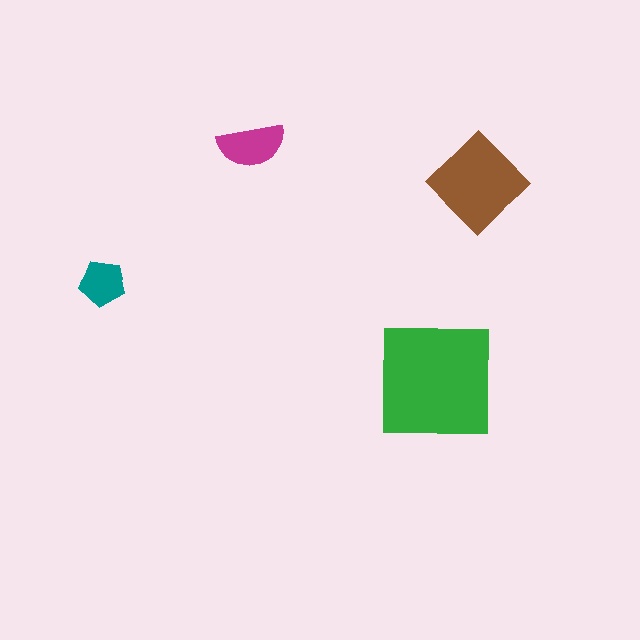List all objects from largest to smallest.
The green square, the brown diamond, the magenta semicircle, the teal pentagon.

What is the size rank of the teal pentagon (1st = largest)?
4th.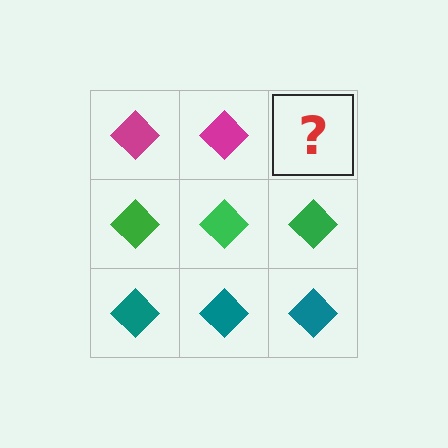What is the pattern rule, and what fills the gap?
The rule is that each row has a consistent color. The gap should be filled with a magenta diamond.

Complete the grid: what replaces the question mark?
The question mark should be replaced with a magenta diamond.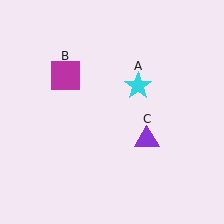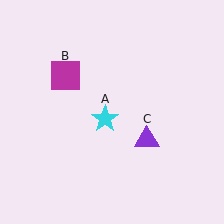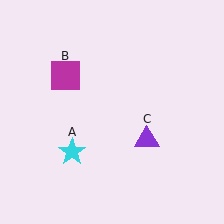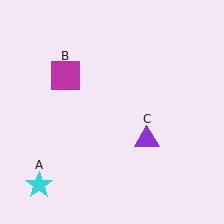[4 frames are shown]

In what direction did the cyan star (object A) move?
The cyan star (object A) moved down and to the left.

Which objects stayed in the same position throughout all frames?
Magenta square (object B) and purple triangle (object C) remained stationary.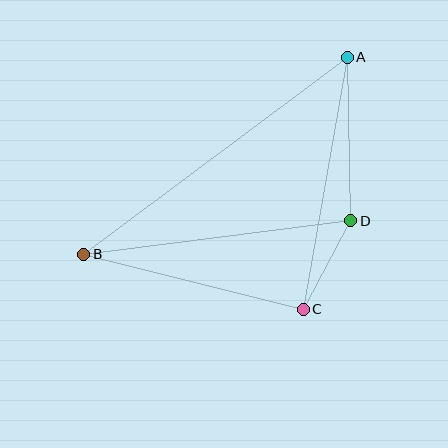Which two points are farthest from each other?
Points A and B are farthest from each other.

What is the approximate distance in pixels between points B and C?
The distance between B and C is approximately 226 pixels.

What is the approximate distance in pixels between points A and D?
The distance between A and D is approximately 163 pixels.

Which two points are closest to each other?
Points C and D are closest to each other.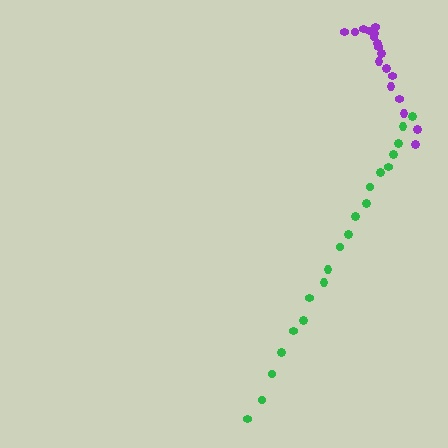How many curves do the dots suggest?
There are 2 distinct paths.